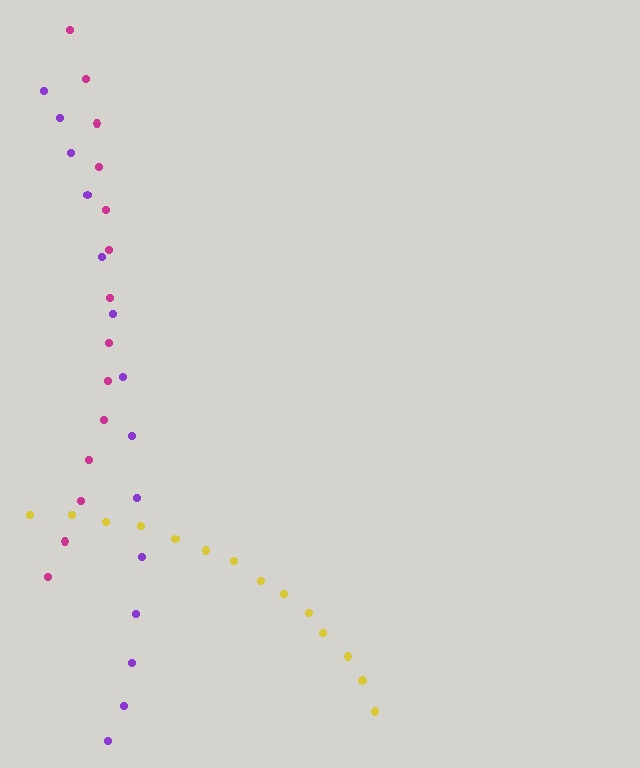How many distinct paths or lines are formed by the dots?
There are 3 distinct paths.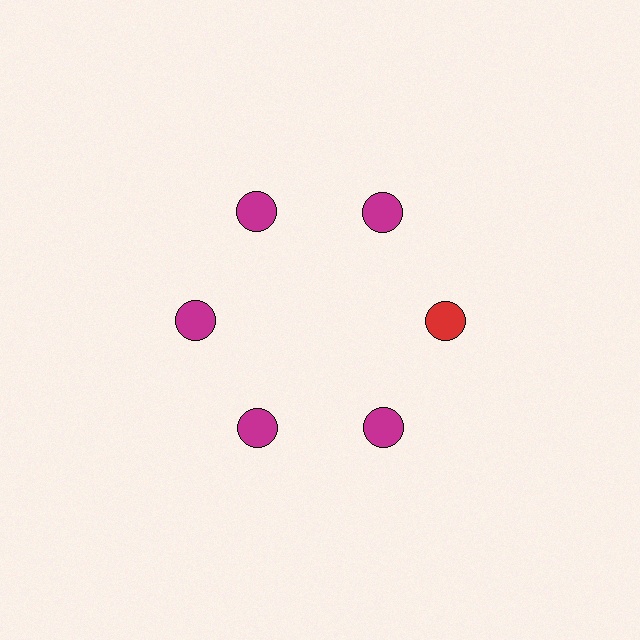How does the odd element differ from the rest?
It has a different color: red instead of magenta.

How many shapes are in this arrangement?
There are 6 shapes arranged in a ring pattern.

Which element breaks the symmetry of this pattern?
The red circle at roughly the 3 o'clock position breaks the symmetry. All other shapes are magenta circles.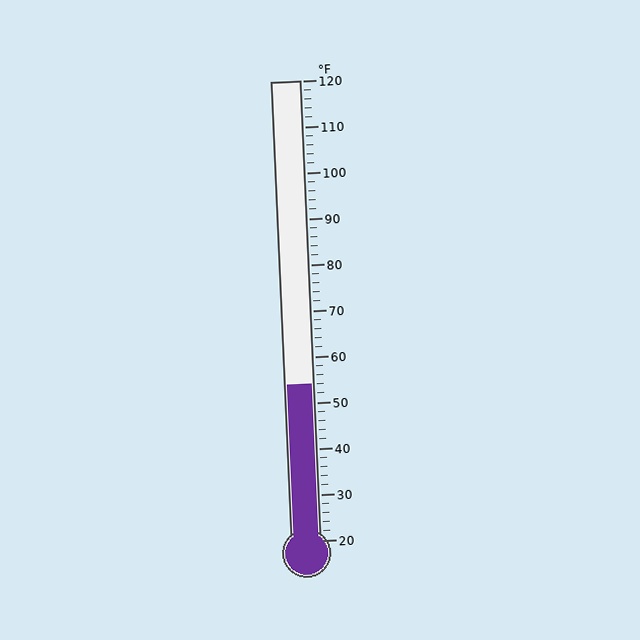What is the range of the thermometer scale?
The thermometer scale ranges from 20°F to 120°F.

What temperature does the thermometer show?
The thermometer shows approximately 54°F.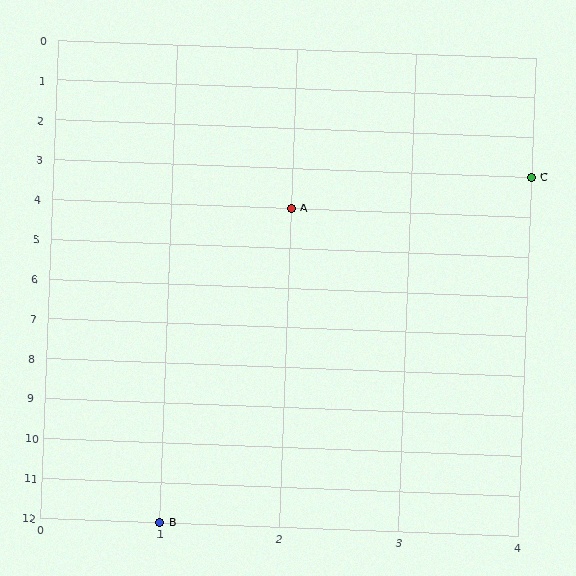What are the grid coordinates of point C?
Point C is at grid coordinates (4, 3).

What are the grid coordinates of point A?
Point A is at grid coordinates (2, 4).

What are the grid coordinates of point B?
Point B is at grid coordinates (1, 12).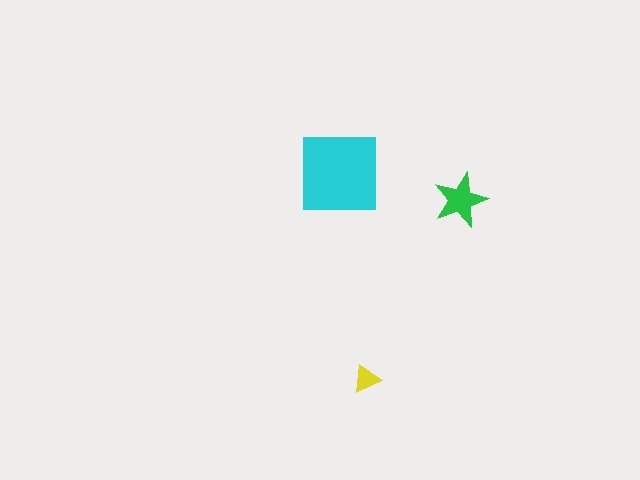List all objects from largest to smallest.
The cyan square, the green star, the yellow triangle.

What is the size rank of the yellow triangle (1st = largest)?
3rd.